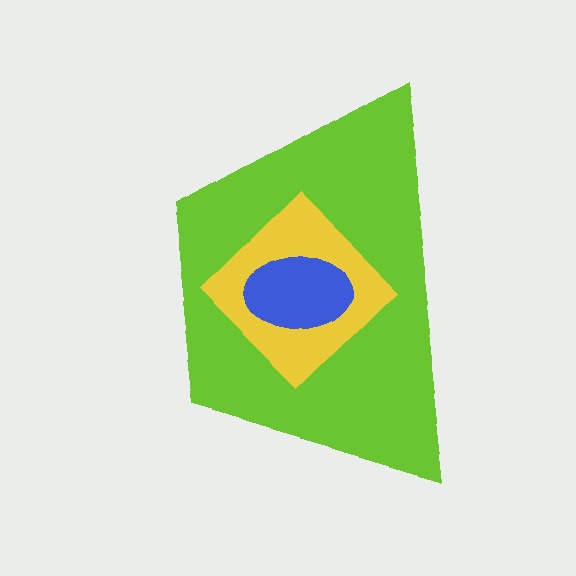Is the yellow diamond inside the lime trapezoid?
Yes.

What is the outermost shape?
The lime trapezoid.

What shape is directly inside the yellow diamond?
The blue ellipse.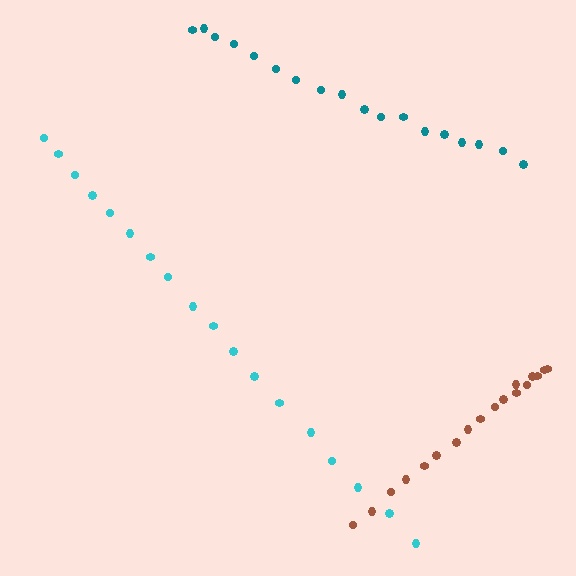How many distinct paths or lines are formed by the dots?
There are 3 distinct paths.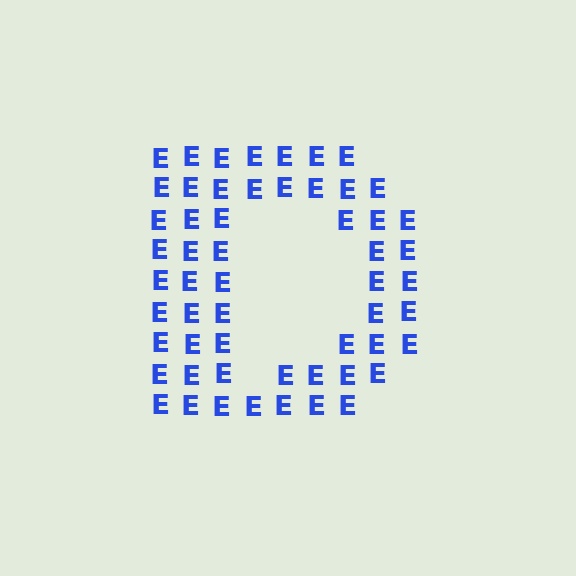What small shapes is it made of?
It is made of small letter E's.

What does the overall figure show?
The overall figure shows the letter D.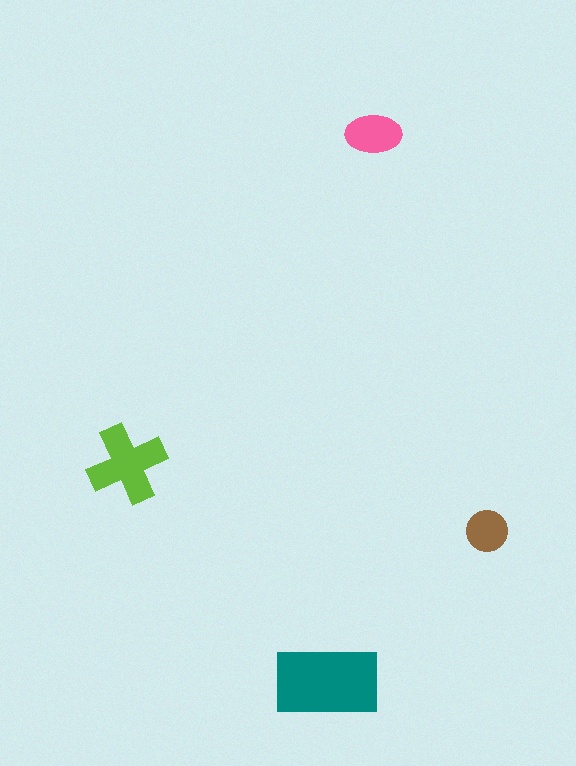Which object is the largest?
The teal rectangle.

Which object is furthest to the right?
The brown circle is rightmost.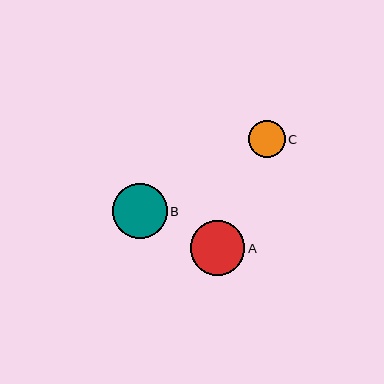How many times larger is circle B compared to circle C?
Circle B is approximately 1.5 times the size of circle C.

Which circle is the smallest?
Circle C is the smallest with a size of approximately 37 pixels.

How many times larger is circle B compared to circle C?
Circle B is approximately 1.5 times the size of circle C.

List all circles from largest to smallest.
From largest to smallest: B, A, C.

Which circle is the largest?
Circle B is the largest with a size of approximately 55 pixels.